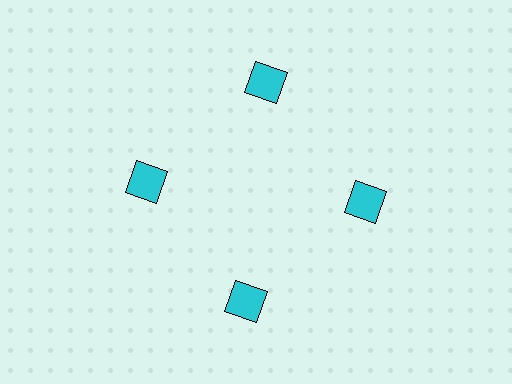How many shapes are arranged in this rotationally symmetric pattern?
There are 4 shapes, arranged in 4 groups of 1.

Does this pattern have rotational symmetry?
Yes, this pattern has 4-fold rotational symmetry. It looks the same after rotating 90 degrees around the center.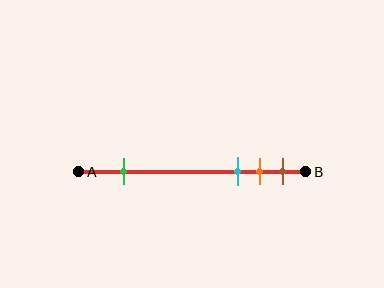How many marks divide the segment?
There are 4 marks dividing the segment.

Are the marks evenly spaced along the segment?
No, the marks are not evenly spaced.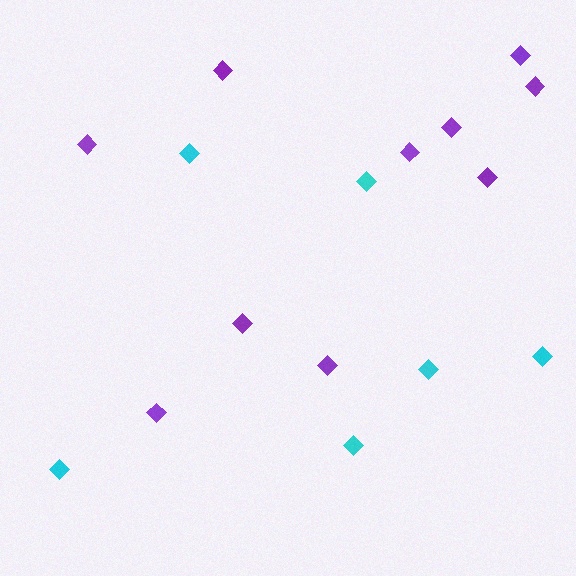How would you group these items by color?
There are 2 groups: one group of purple diamonds (10) and one group of cyan diamonds (6).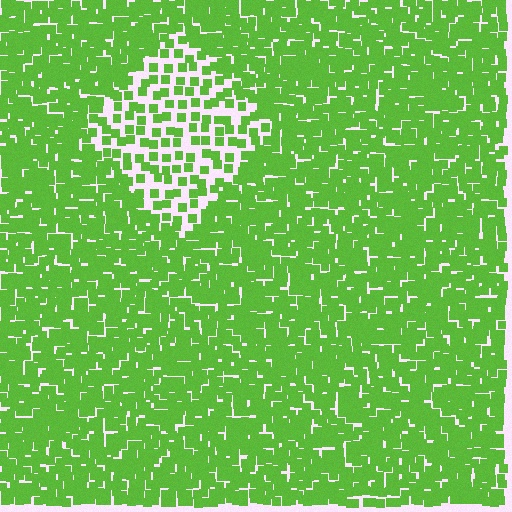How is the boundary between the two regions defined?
The boundary is defined by a change in element density (approximately 2.4x ratio). All elements are the same color, size, and shape.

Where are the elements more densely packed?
The elements are more densely packed outside the diamond boundary.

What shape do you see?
I see a diamond.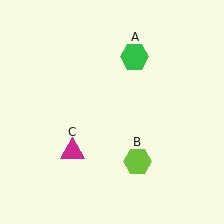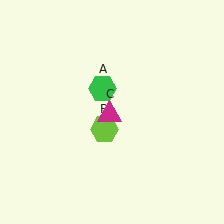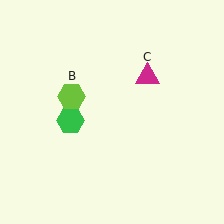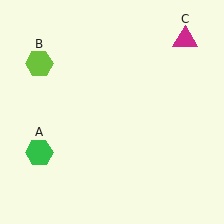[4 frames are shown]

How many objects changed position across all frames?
3 objects changed position: green hexagon (object A), lime hexagon (object B), magenta triangle (object C).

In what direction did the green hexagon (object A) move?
The green hexagon (object A) moved down and to the left.